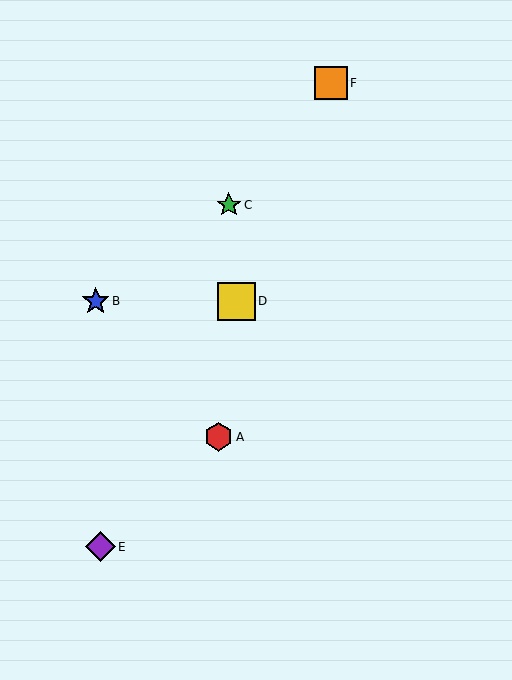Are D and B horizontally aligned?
Yes, both are at y≈301.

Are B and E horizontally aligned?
No, B is at y≈301 and E is at y≈547.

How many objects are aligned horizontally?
2 objects (B, D) are aligned horizontally.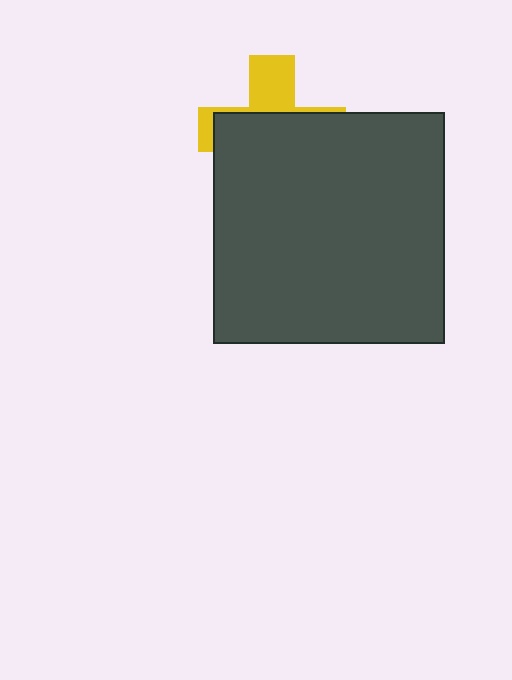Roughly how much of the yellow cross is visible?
A small part of it is visible (roughly 32%).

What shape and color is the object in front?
The object in front is a dark gray square.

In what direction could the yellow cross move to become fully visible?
The yellow cross could move up. That would shift it out from behind the dark gray square entirely.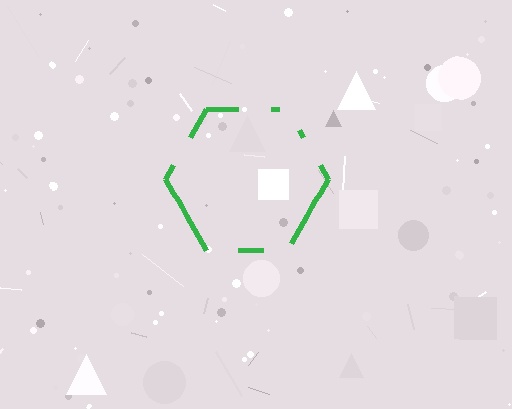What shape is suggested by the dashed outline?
The dashed outline suggests a hexagon.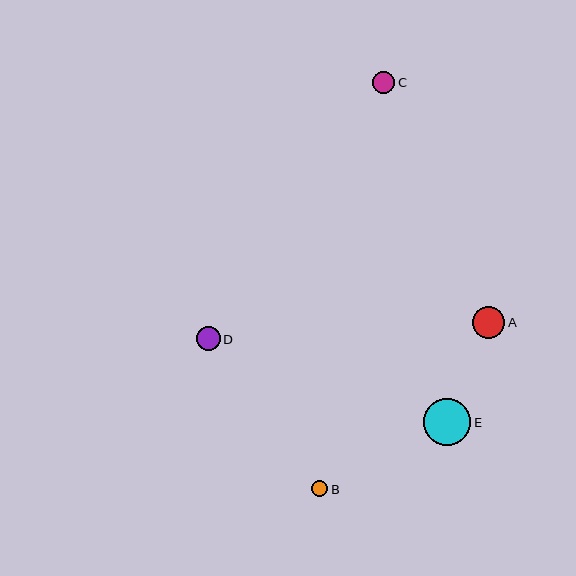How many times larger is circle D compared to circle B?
Circle D is approximately 1.5 times the size of circle B.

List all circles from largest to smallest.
From largest to smallest: E, A, D, C, B.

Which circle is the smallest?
Circle B is the smallest with a size of approximately 16 pixels.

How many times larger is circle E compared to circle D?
Circle E is approximately 1.9 times the size of circle D.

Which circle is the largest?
Circle E is the largest with a size of approximately 47 pixels.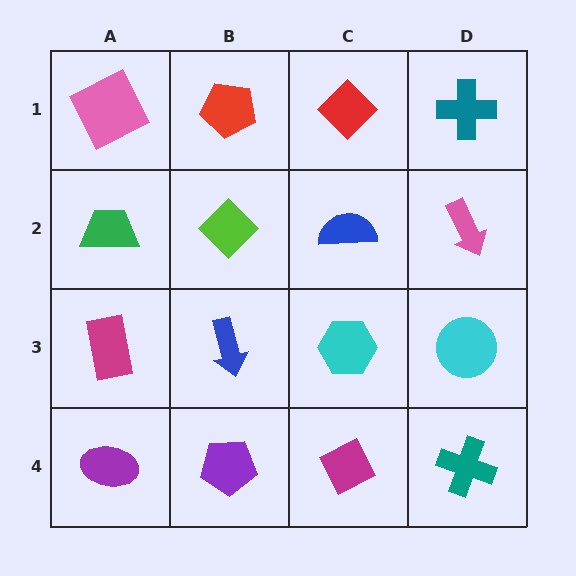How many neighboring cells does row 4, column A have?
2.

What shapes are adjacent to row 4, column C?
A cyan hexagon (row 3, column C), a purple pentagon (row 4, column B), a teal cross (row 4, column D).